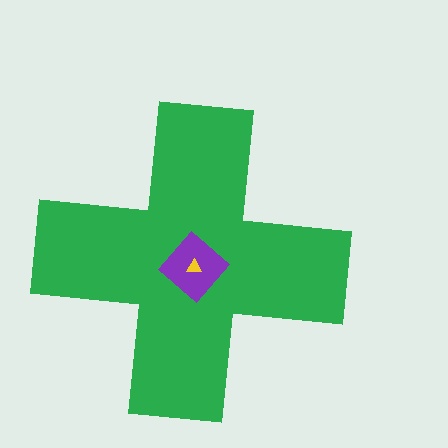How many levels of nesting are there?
3.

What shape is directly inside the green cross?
The purple diamond.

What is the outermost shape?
The green cross.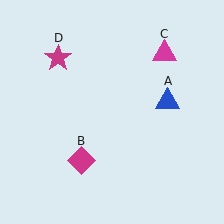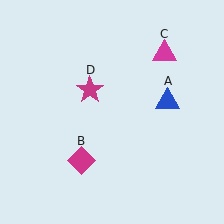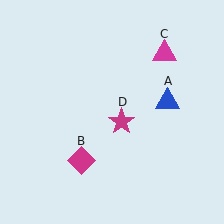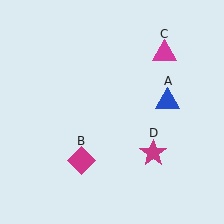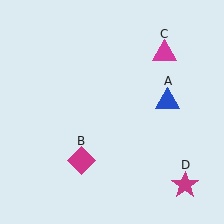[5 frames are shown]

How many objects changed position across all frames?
1 object changed position: magenta star (object D).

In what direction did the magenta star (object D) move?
The magenta star (object D) moved down and to the right.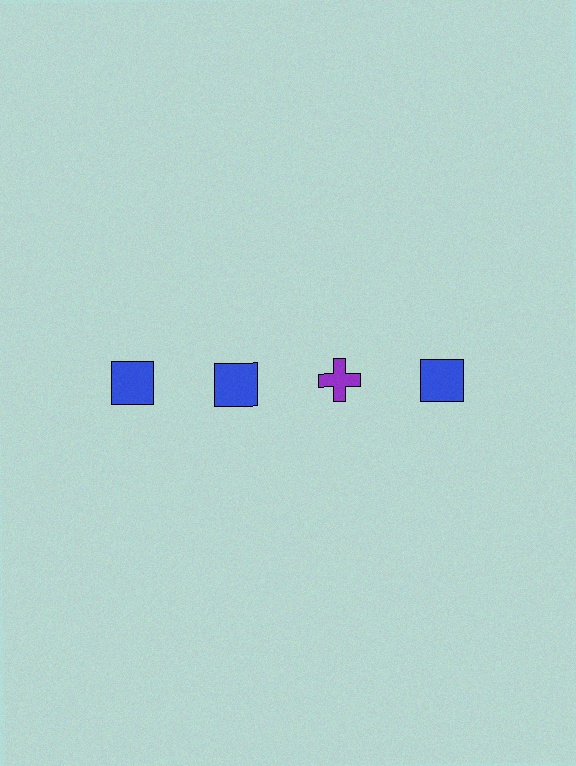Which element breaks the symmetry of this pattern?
The purple cross in the top row, center column breaks the symmetry. All other shapes are blue squares.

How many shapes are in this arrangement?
There are 4 shapes arranged in a grid pattern.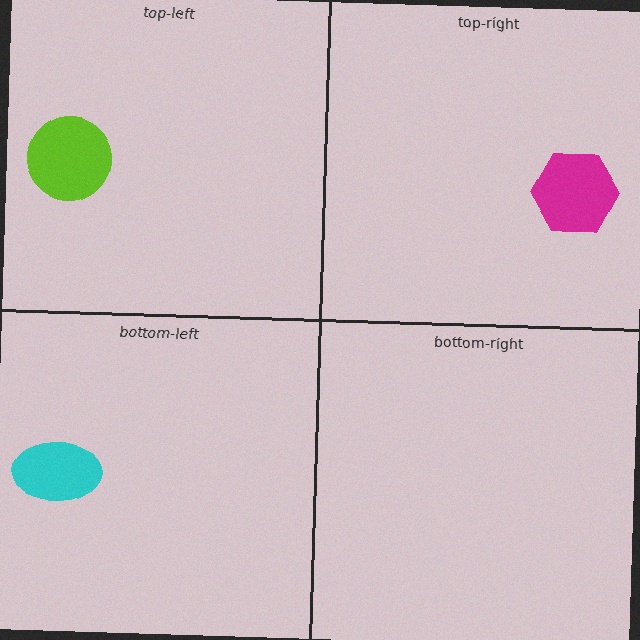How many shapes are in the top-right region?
1.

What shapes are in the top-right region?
The magenta hexagon.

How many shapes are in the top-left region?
1.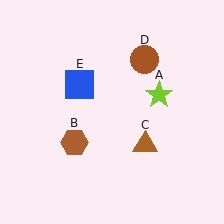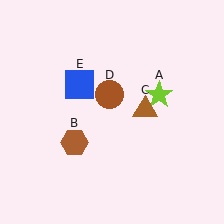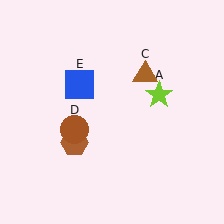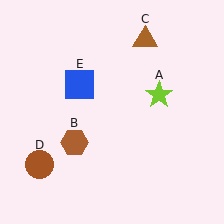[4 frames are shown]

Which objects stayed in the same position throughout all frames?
Lime star (object A) and brown hexagon (object B) and blue square (object E) remained stationary.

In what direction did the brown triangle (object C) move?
The brown triangle (object C) moved up.